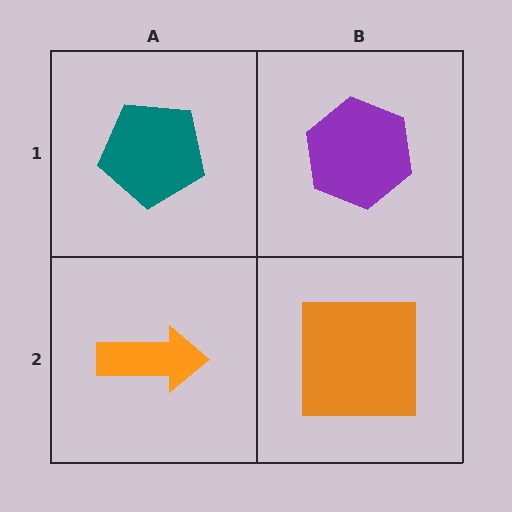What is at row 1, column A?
A teal pentagon.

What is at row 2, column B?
An orange square.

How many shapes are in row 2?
2 shapes.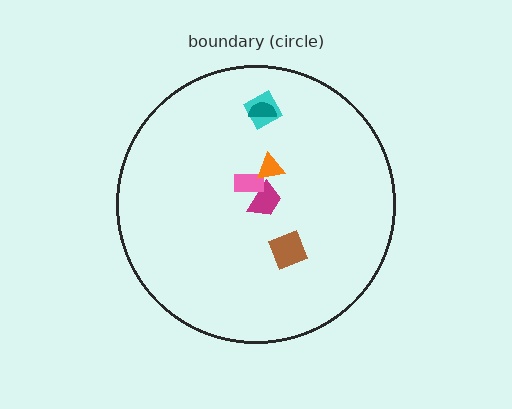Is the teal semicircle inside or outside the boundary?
Inside.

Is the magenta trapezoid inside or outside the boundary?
Inside.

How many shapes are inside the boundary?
6 inside, 0 outside.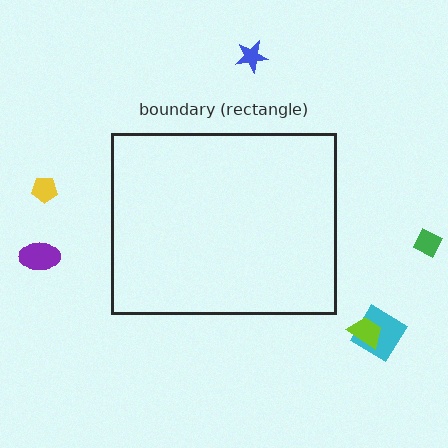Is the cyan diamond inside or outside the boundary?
Outside.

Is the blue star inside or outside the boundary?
Outside.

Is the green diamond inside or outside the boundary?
Outside.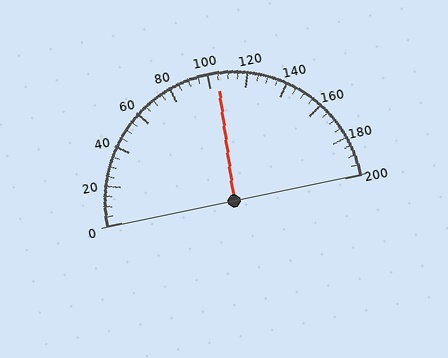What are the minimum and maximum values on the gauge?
The gauge ranges from 0 to 200.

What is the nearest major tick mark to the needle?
The nearest major tick mark is 100.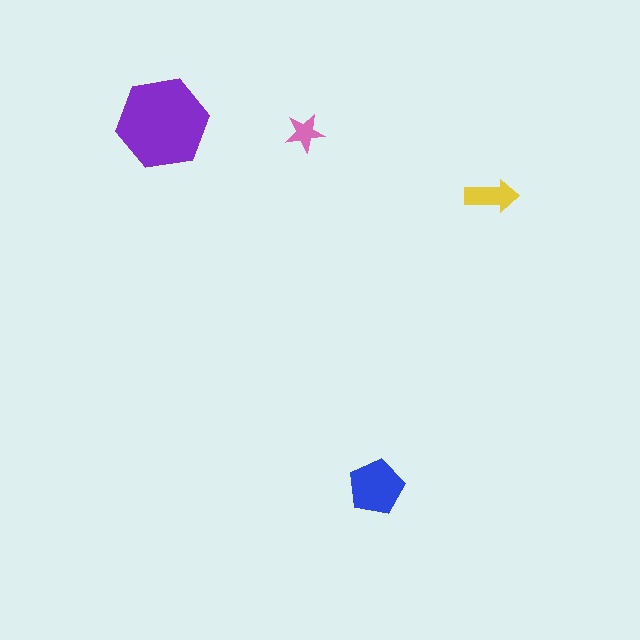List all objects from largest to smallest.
The purple hexagon, the blue pentagon, the yellow arrow, the pink star.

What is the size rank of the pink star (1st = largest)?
4th.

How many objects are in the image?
There are 4 objects in the image.